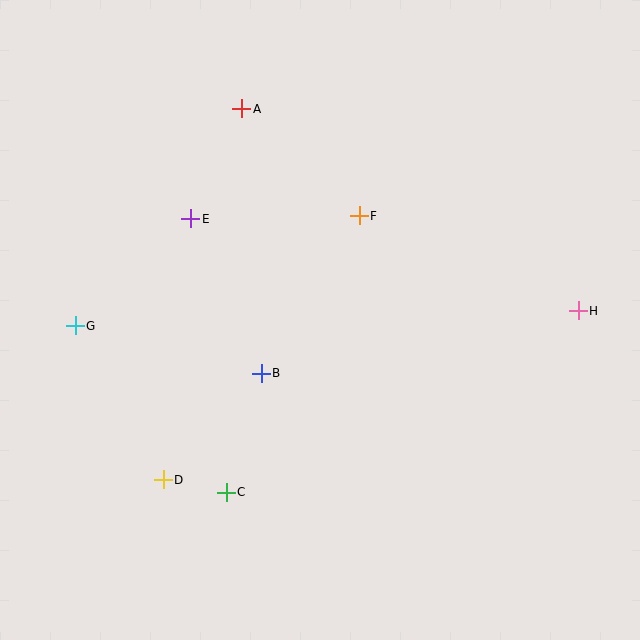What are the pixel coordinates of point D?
Point D is at (163, 480).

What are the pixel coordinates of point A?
Point A is at (242, 109).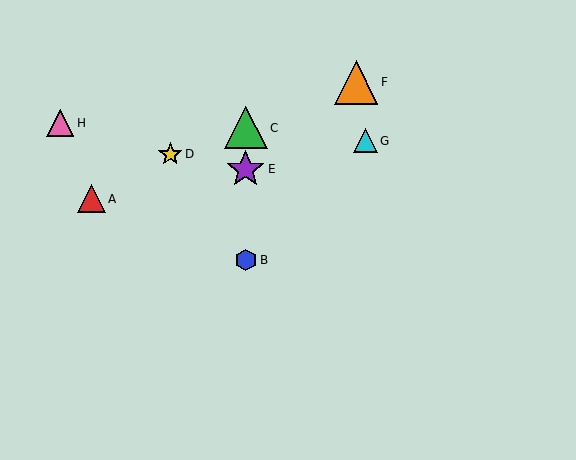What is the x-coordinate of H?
Object H is at x≈60.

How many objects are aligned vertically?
3 objects (B, C, E) are aligned vertically.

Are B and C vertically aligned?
Yes, both are at x≈246.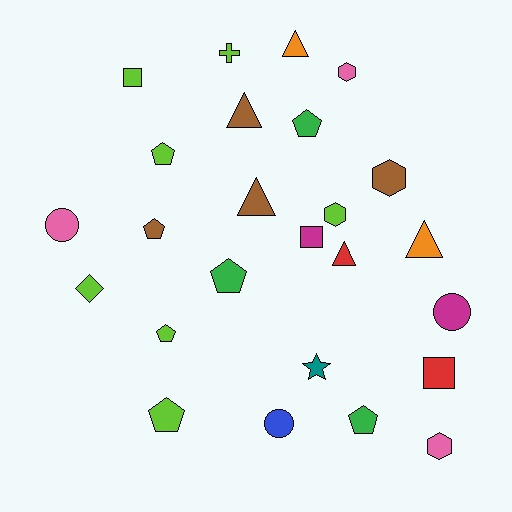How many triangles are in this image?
There are 5 triangles.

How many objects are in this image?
There are 25 objects.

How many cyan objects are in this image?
There are no cyan objects.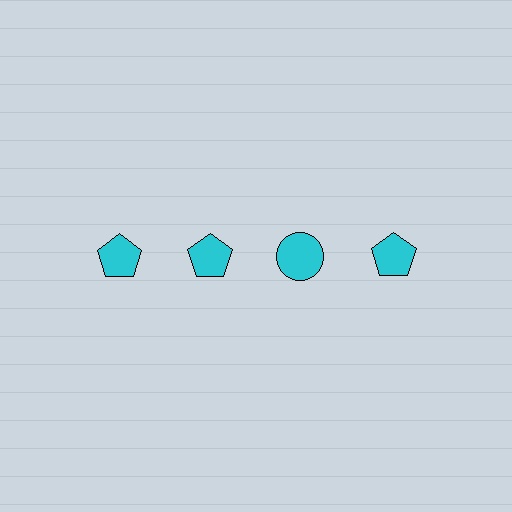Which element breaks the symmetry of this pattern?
The cyan circle in the top row, center column breaks the symmetry. All other shapes are cyan pentagons.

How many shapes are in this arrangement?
There are 4 shapes arranged in a grid pattern.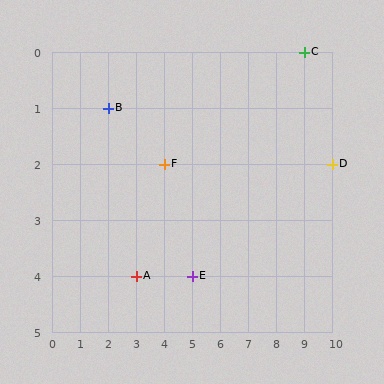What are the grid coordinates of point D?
Point D is at grid coordinates (10, 2).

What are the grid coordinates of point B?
Point B is at grid coordinates (2, 1).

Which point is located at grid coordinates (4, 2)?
Point F is at (4, 2).